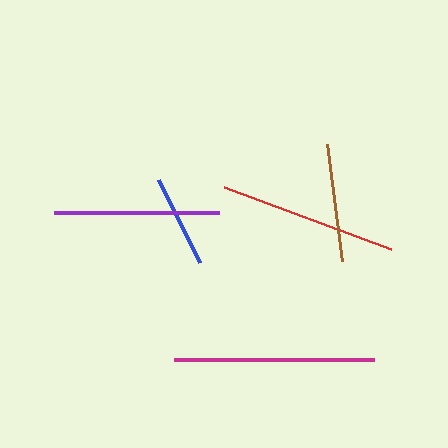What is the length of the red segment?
The red segment is approximately 177 pixels long.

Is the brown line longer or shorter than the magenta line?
The magenta line is longer than the brown line.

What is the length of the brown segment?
The brown segment is approximately 117 pixels long.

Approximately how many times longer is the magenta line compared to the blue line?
The magenta line is approximately 2.2 times the length of the blue line.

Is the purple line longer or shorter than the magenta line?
The magenta line is longer than the purple line.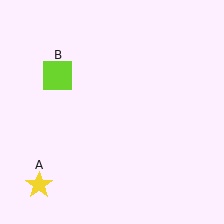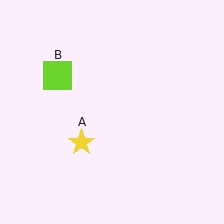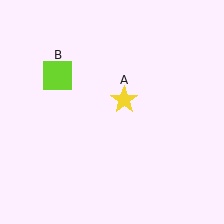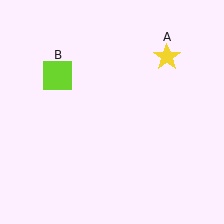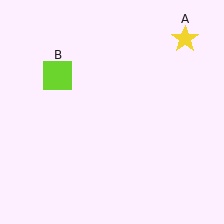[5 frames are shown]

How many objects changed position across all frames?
1 object changed position: yellow star (object A).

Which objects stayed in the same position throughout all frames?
Lime square (object B) remained stationary.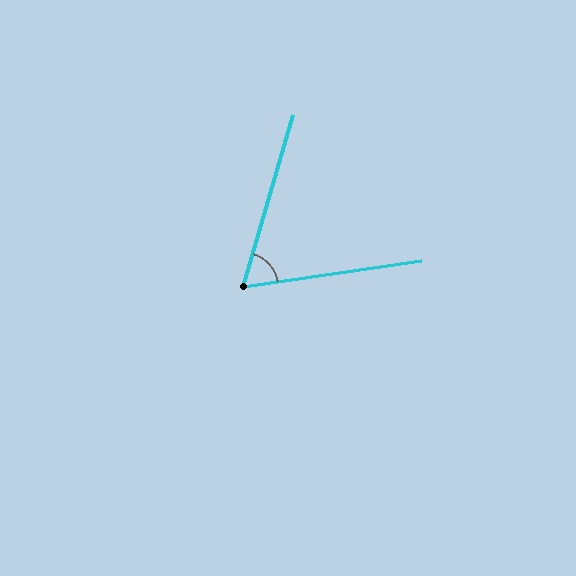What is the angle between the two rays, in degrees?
Approximately 66 degrees.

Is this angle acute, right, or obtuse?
It is acute.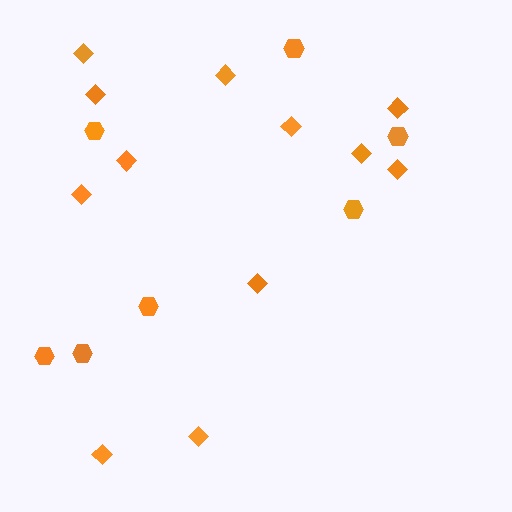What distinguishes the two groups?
There are 2 groups: one group of diamonds (12) and one group of hexagons (7).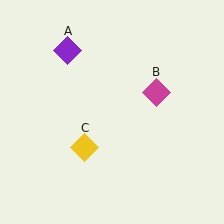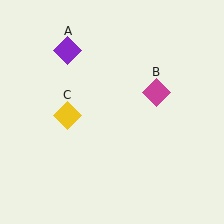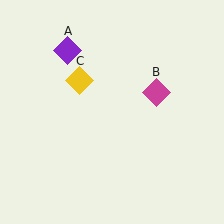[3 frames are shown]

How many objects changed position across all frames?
1 object changed position: yellow diamond (object C).